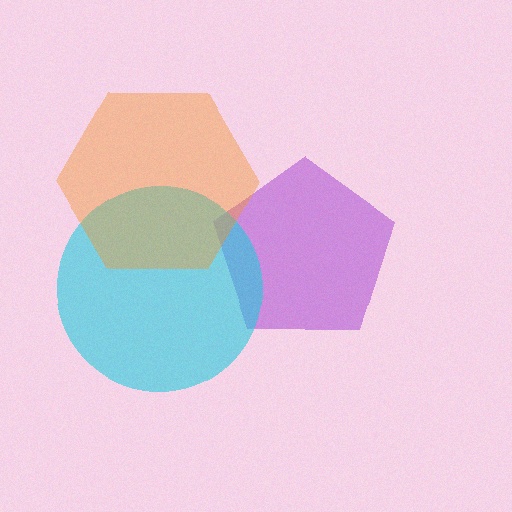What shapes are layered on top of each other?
The layered shapes are: a purple pentagon, a cyan circle, an orange hexagon.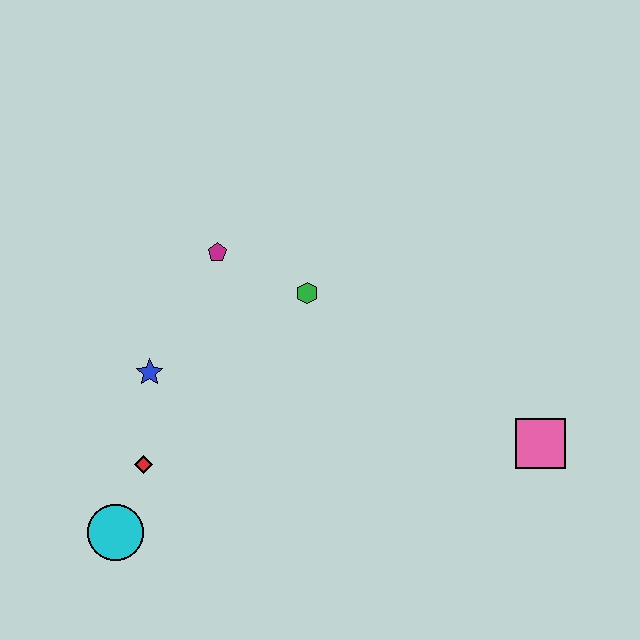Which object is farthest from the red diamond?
The pink square is farthest from the red diamond.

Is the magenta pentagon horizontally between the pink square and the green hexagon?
No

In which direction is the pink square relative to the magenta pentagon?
The pink square is to the right of the magenta pentagon.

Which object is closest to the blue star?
The red diamond is closest to the blue star.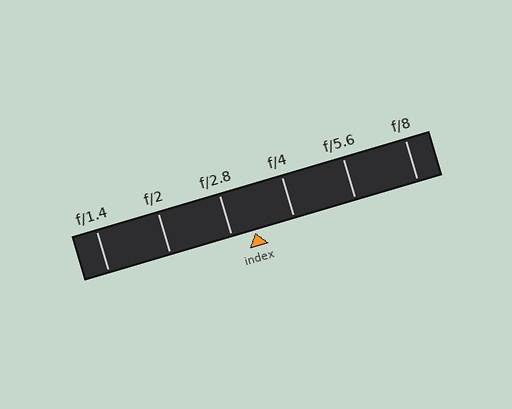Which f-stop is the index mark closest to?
The index mark is closest to f/2.8.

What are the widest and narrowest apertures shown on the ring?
The widest aperture shown is f/1.4 and the narrowest is f/8.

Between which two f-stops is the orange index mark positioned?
The index mark is between f/2.8 and f/4.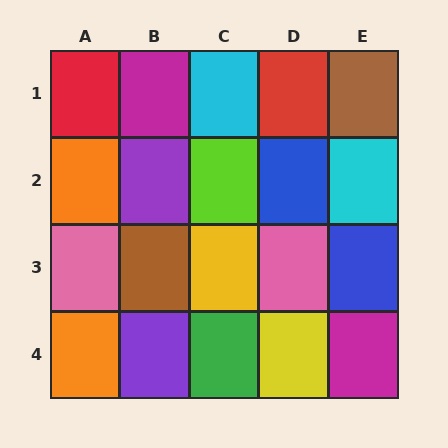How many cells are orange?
2 cells are orange.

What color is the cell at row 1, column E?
Brown.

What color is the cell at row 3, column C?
Yellow.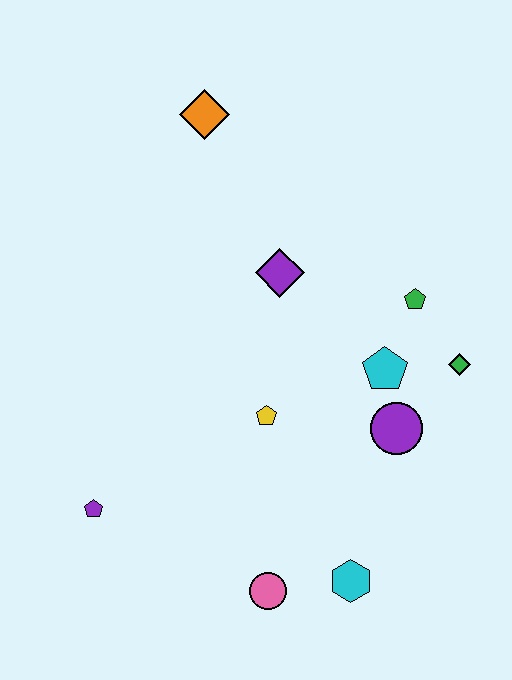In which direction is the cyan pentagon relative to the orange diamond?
The cyan pentagon is below the orange diamond.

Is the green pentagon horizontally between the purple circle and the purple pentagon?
No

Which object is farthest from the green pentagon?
The purple pentagon is farthest from the green pentagon.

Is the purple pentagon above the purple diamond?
No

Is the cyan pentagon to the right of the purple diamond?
Yes